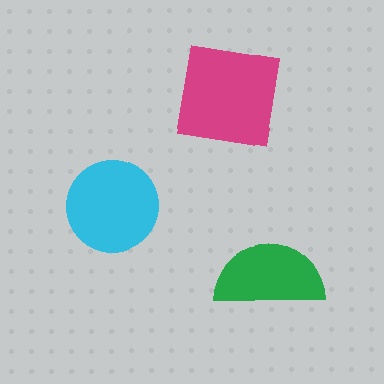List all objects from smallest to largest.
The green semicircle, the cyan circle, the magenta square.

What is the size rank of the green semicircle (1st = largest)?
3rd.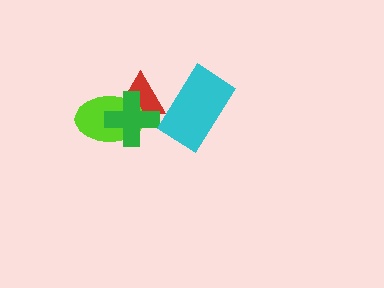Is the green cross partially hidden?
No, no other shape covers it.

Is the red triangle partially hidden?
Yes, it is partially covered by another shape.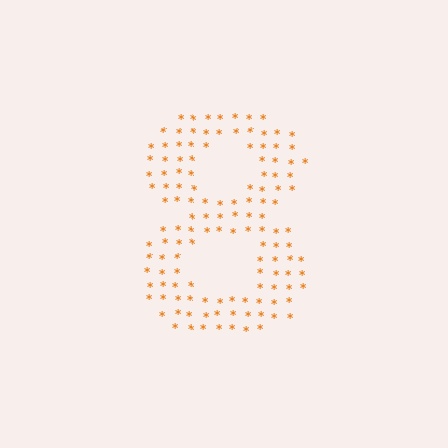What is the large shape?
The large shape is the digit 8.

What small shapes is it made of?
It is made of small asterisks.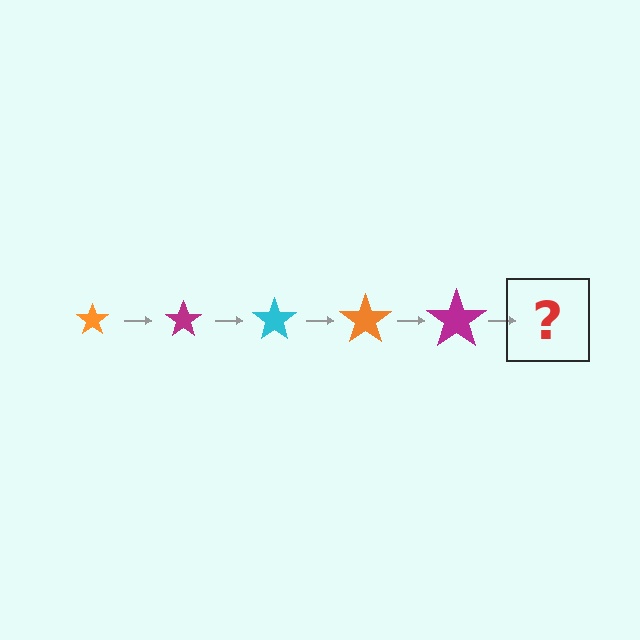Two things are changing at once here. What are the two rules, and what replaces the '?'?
The two rules are that the star grows larger each step and the color cycles through orange, magenta, and cyan. The '?' should be a cyan star, larger than the previous one.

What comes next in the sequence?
The next element should be a cyan star, larger than the previous one.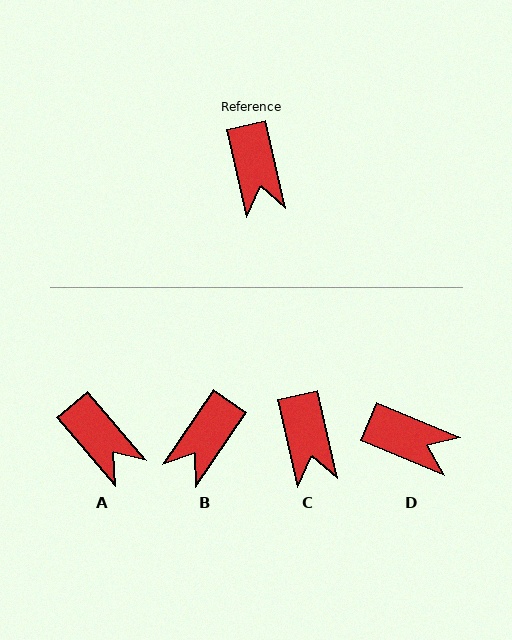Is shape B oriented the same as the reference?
No, it is off by about 47 degrees.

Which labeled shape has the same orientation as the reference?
C.